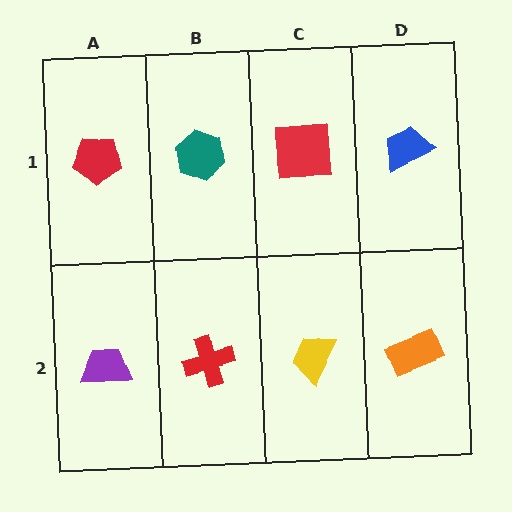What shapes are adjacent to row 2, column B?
A teal hexagon (row 1, column B), a purple trapezoid (row 2, column A), a yellow trapezoid (row 2, column C).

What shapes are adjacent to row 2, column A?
A red pentagon (row 1, column A), a red cross (row 2, column B).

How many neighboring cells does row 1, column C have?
3.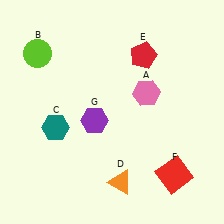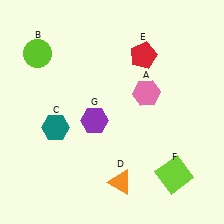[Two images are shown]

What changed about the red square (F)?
In Image 1, F is red. In Image 2, it changed to lime.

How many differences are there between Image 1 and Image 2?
There is 1 difference between the two images.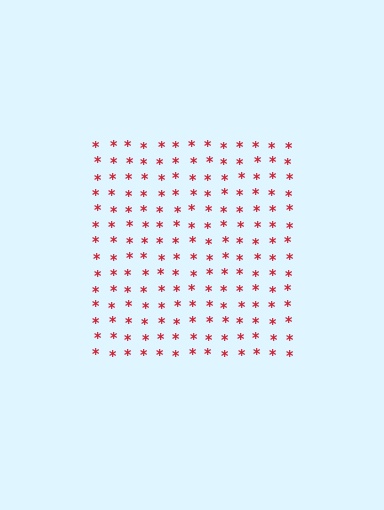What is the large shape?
The large shape is a square.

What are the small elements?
The small elements are asterisks.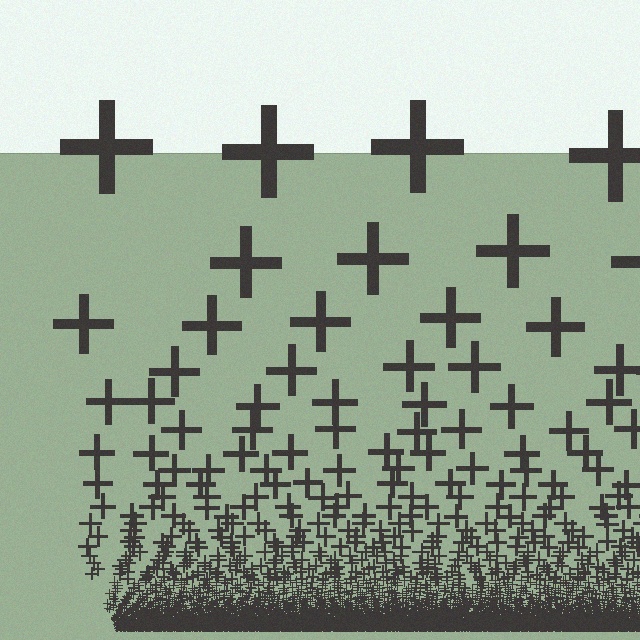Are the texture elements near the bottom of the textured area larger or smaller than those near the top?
Smaller. The gradient is inverted — elements near the bottom are smaller and denser.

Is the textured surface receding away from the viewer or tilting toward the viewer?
The surface appears to tilt toward the viewer. Texture elements get larger and sparser toward the top.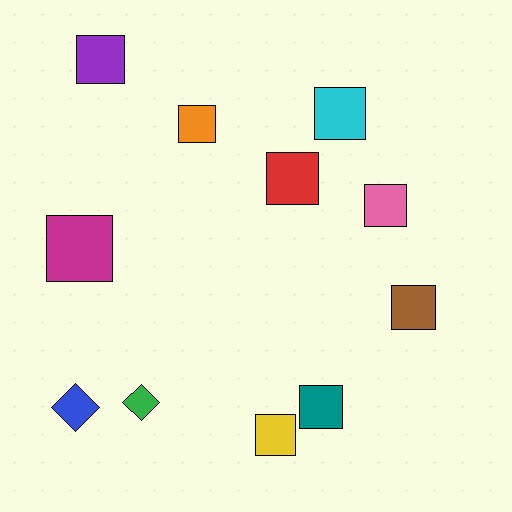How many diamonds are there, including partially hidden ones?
There are 2 diamonds.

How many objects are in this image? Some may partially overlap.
There are 11 objects.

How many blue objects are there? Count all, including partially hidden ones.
There is 1 blue object.